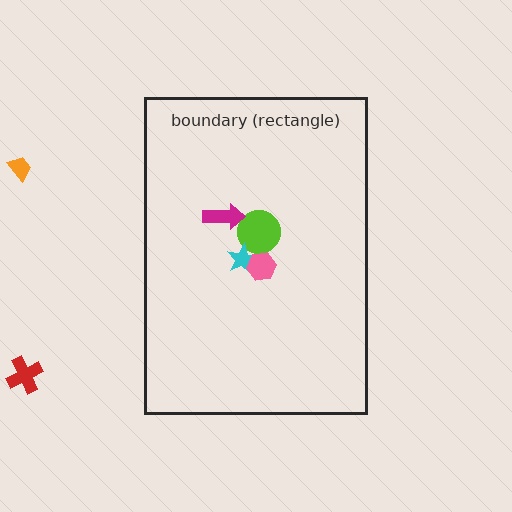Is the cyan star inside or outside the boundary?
Inside.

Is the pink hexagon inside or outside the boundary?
Inside.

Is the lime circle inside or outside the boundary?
Inside.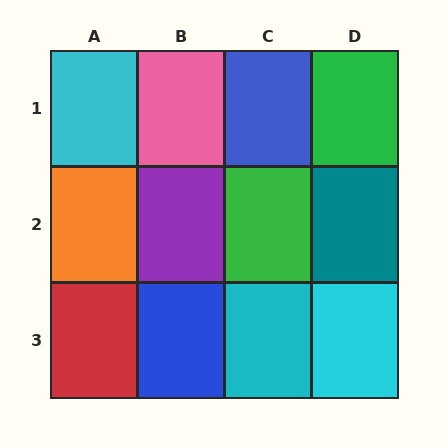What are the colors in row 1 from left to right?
Cyan, pink, blue, green.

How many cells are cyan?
3 cells are cyan.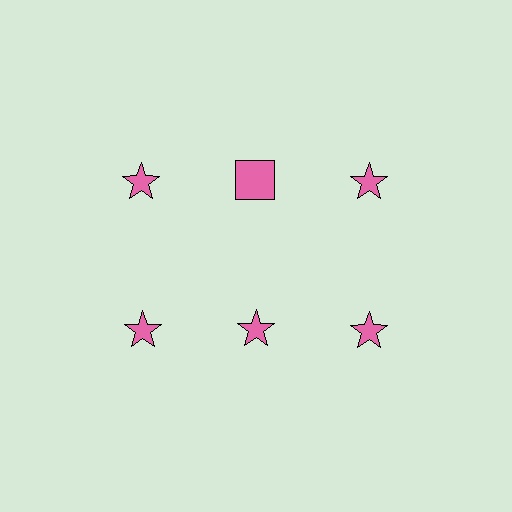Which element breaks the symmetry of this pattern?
The pink square in the top row, second from left column breaks the symmetry. All other shapes are pink stars.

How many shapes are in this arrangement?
There are 6 shapes arranged in a grid pattern.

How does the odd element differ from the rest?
It has a different shape: square instead of star.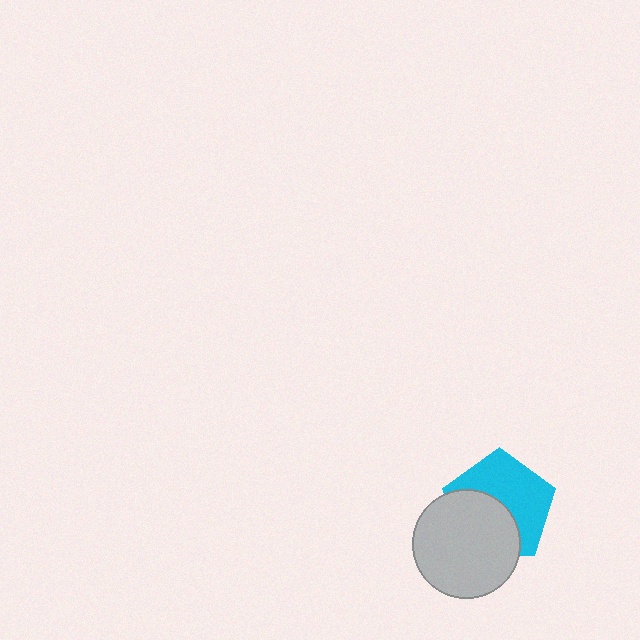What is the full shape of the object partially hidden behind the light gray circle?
The partially hidden object is a cyan pentagon.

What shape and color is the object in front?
The object in front is a light gray circle.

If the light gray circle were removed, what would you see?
You would see the complete cyan pentagon.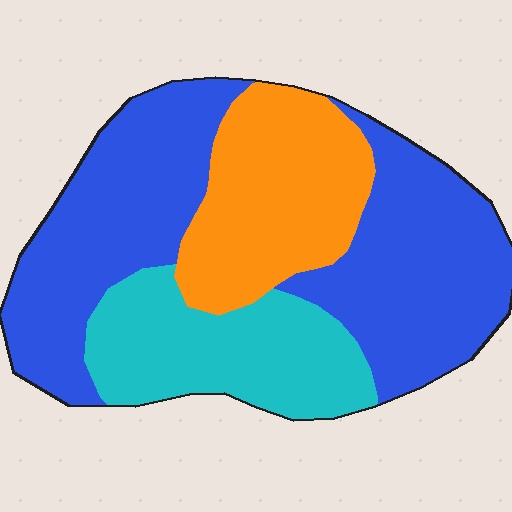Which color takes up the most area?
Blue, at roughly 55%.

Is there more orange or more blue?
Blue.